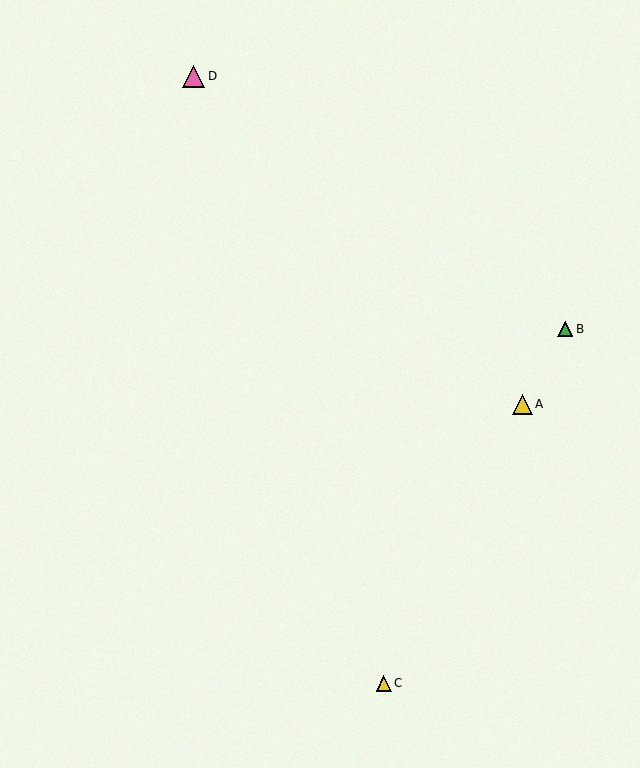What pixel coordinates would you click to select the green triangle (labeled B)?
Click at (565, 329) to select the green triangle B.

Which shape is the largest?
The pink triangle (labeled D) is the largest.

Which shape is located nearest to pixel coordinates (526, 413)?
The yellow triangle (labeled A) at (523, 404) is nearest to that location.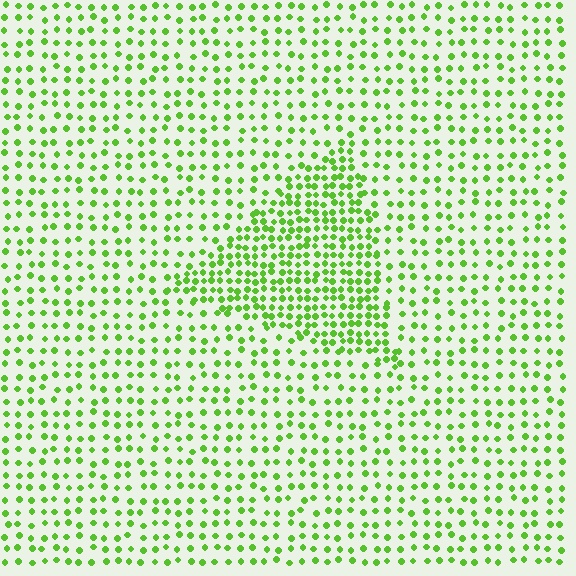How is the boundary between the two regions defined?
The boundary is defined by a change in element density (approximately 2.0x ratio). All elements are the same color, size, and shape.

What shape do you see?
I see a triangle.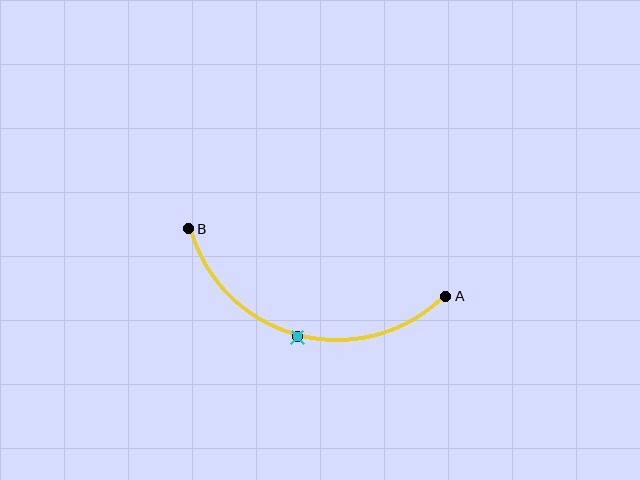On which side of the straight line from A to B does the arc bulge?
The arc bulges below the straight line connecting A and B.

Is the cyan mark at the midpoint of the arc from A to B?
Yes. The cyan mark lies on the arc at equal arc-length from both A and B — it is the arc midpoint.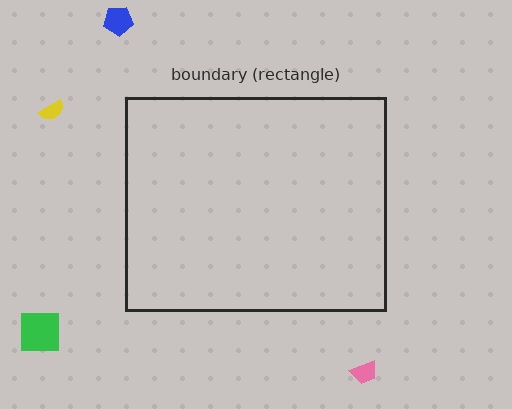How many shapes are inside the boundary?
0 inside, 4 outside.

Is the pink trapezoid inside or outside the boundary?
Outside.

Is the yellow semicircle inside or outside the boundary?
Outside.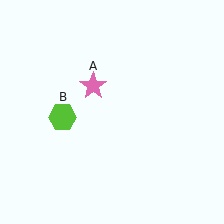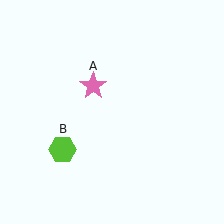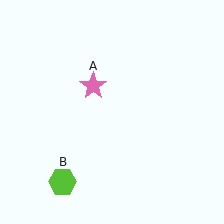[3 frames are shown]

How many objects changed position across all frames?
1 object changed position: lime hexagon (object B).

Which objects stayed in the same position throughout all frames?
Pink star (object A) remained stationary.